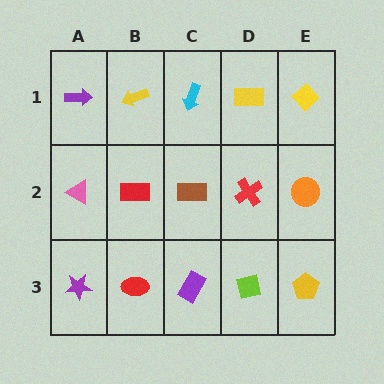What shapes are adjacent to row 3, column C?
A brown rectangle (row 2, column C), a red ellipse (row 3, column B), a lime square (row 3, column D).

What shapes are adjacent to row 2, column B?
A yellow arrow (row 1, column B), a red ellipse (row 3, column B), a pink triangle (row 2, column A), a brown rectangle (row 2, column C).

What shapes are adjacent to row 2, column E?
A yellow diamond (row 1, column E), a yellow pentagon (row 3, column E), a red cross (row 2, column D).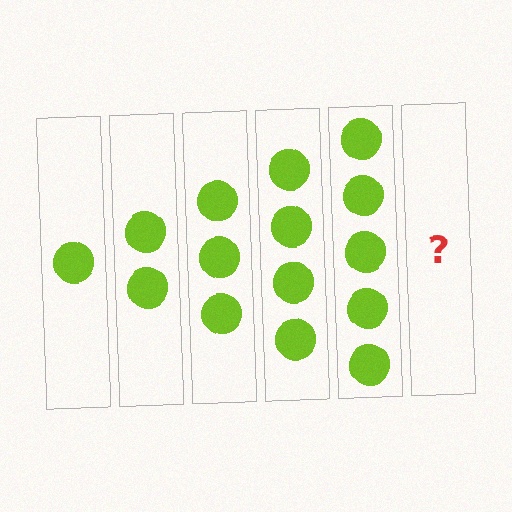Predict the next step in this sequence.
The next step is 6 circles.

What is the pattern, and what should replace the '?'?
The pattern is that each step adds one more circle. The '?' should be 6 circles.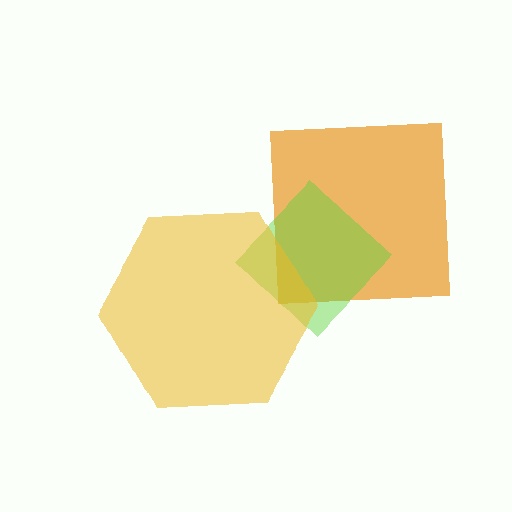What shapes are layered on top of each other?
The layered shapes are: an orange square, a lime diamond, a yellow hexagon.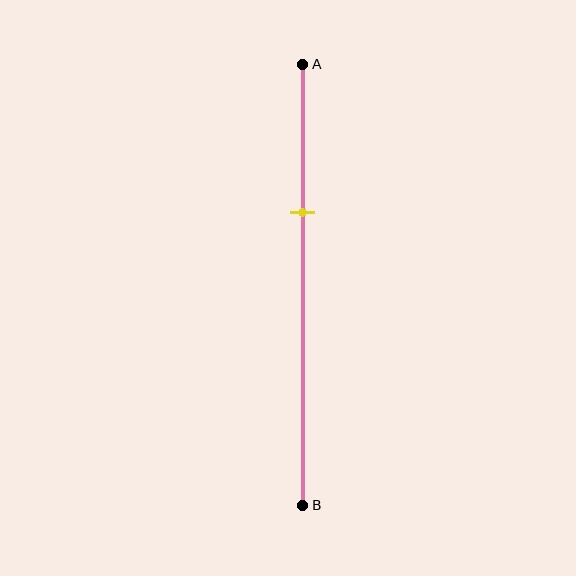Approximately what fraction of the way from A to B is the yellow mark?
The yellow mark is approximately 35% of the way from A to B.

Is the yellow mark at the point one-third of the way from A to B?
Yes, the mark is approximately at the one-third point.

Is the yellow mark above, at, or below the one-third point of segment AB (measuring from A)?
The yellow mark is approximately at the one-third point of segment AB.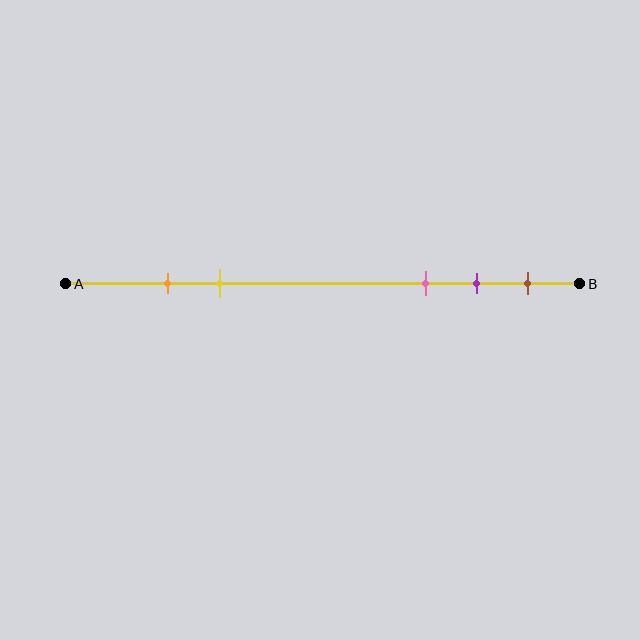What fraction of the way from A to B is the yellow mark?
The yellow mark is approximately 30% (0.3) of the way from A to B.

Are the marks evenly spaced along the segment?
No, the marks are not evenly spaced.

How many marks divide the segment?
There are 5 marks dividing the segment.